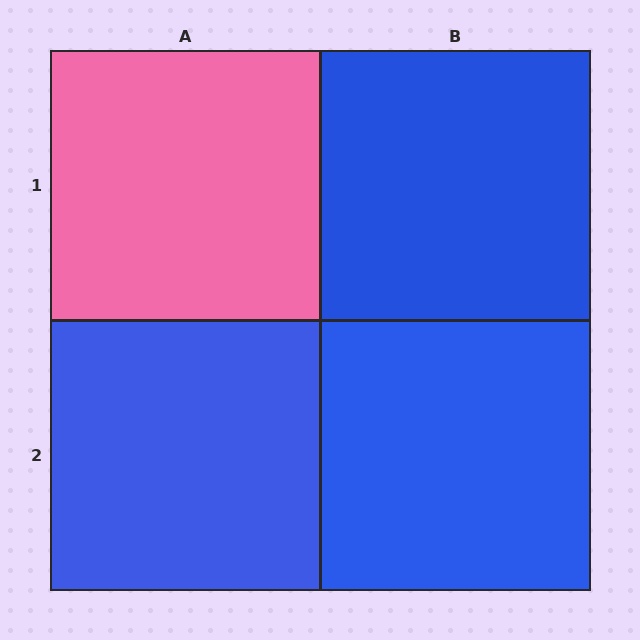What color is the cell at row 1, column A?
Pink.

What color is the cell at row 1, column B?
Blue.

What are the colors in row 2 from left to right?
Blue, blue.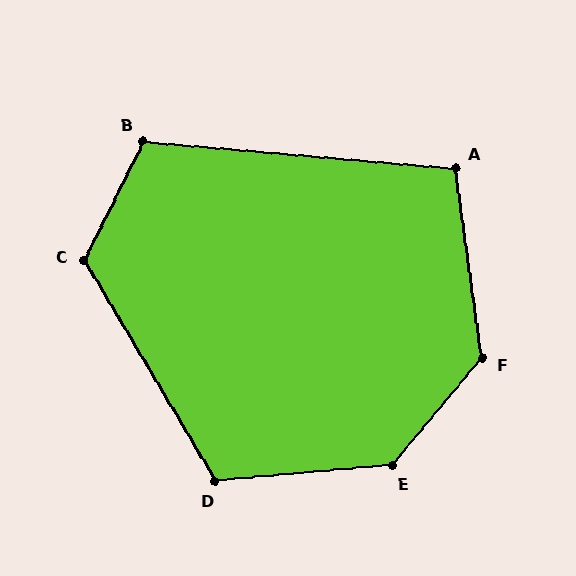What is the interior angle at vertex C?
Approximately 123 degrees (obtuse).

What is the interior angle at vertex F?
Approximately 132 degrees (obtuse).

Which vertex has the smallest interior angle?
A, at approximately 103 degrees.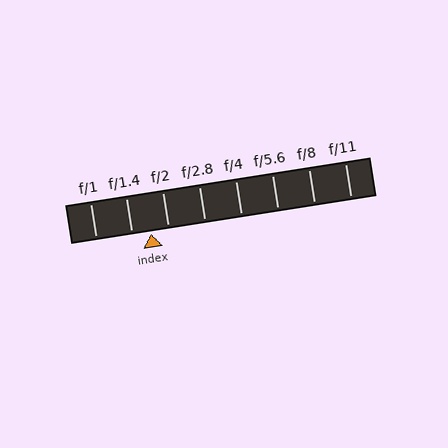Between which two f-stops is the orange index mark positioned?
The index mark is between f/1.4 and f/2.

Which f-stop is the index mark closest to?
The index mark is closest to f/2.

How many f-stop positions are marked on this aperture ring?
There are 8 f-stop positions marked.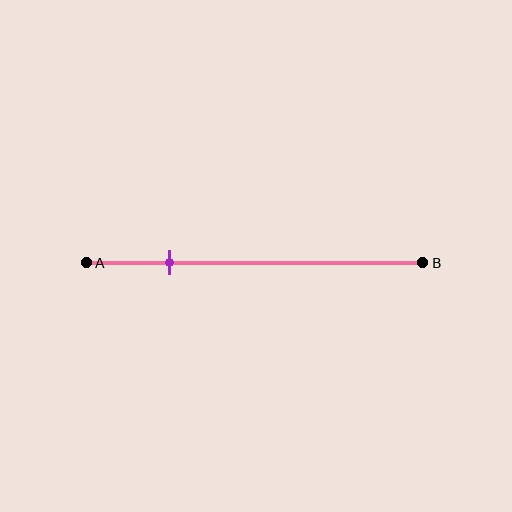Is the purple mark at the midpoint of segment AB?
No, the mark is at about 25% from A, not at the 50% midpoint.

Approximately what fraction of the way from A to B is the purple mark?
The purple mark is approximately 25% of the way from A to B.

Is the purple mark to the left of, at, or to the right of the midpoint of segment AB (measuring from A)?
The purple mark is to the left of the midpoint of segment AB.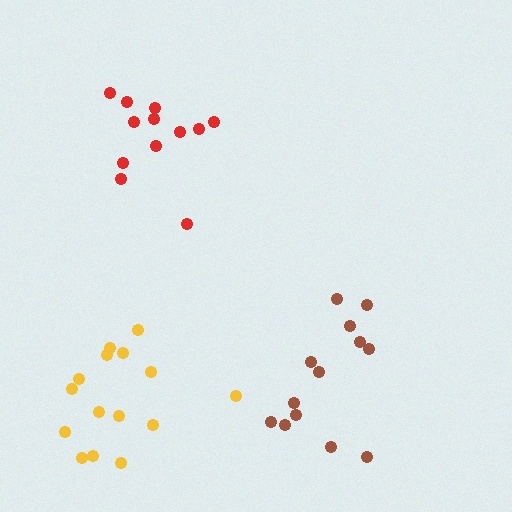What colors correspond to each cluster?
The clusters are colored: brown, red, yellow.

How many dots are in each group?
Group 1: 13 dots, Group 2: 12 dots, Group 3: 15 dots (40 total).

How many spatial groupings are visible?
There are 3 spatial groupings.